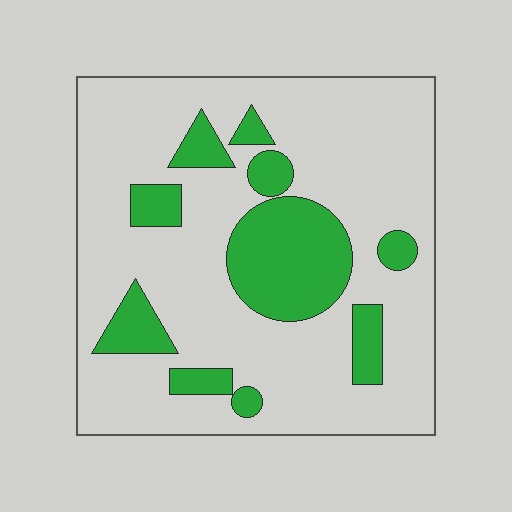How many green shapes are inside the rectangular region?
10.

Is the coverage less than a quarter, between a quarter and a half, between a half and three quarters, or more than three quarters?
Less than a quarter.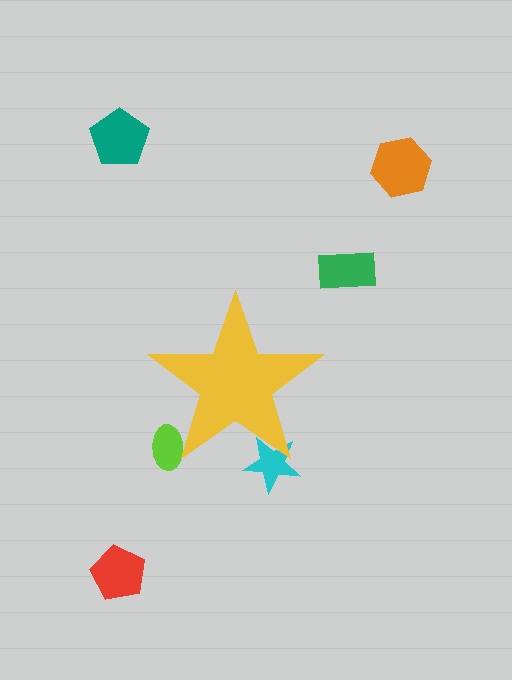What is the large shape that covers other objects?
A yellow star.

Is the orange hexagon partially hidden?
No, the orange hexagon is fully visible.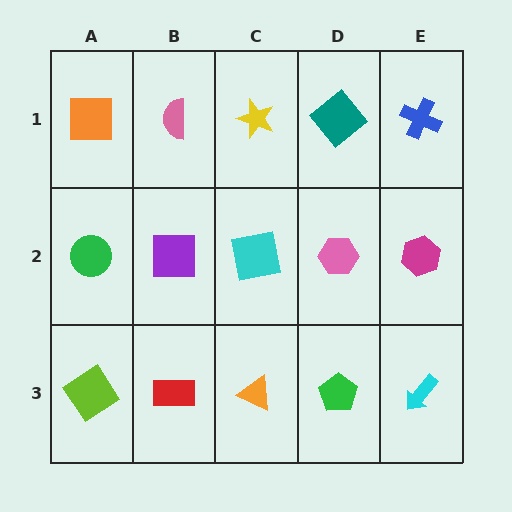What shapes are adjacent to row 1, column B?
A purple square (row 2, column B), an orange square (row 1, column A), a yellow star (row 1, column C).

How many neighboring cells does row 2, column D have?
4.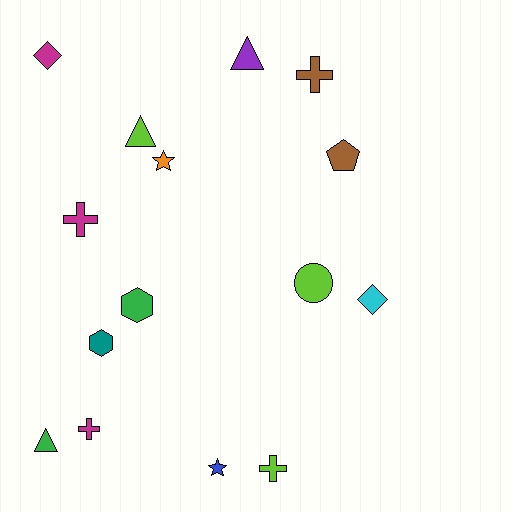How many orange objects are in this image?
There is 1 orange object.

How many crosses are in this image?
There are 4 crosses.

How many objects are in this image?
There are 15 objects.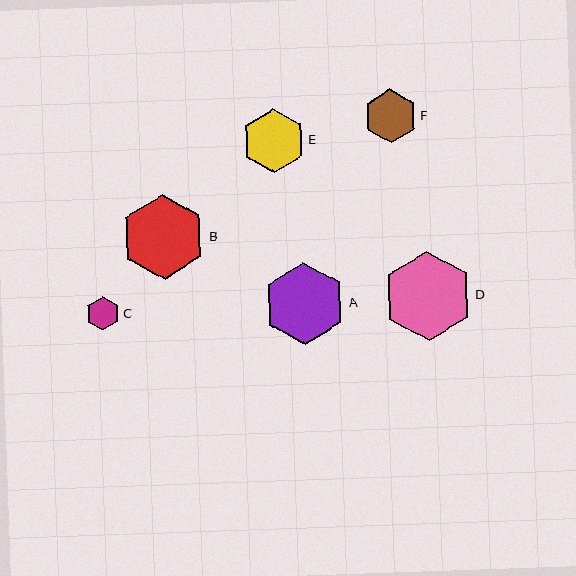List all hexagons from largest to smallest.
From largest to smallest: D, B, A, E, F, C.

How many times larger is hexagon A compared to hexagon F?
Hexagon A is approximately 1.5 times the size of hexagon F.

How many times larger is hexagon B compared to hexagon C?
Hexagon B is approximately 2.6 times the size of hexagon C.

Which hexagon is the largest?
Hexagon D is the largest with a size of approximately 90 pixels.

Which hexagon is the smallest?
Hexagon C is the smallest with a size of approximately 33 pixels.